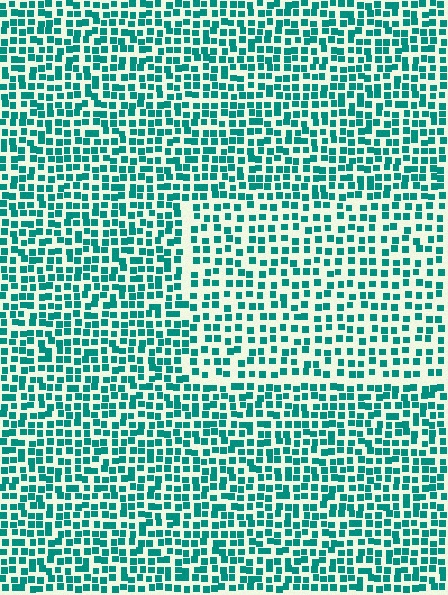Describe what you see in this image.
The image contains small teal elements arranged at two different densities. A rectangle-shaped region is visible where the elements are less densely packed than the surrounding area.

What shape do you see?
I see a rectangle.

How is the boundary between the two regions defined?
The boundary is defined by a change in element density (approximately 1.5x ratio). All elements are the same color, size, and shape.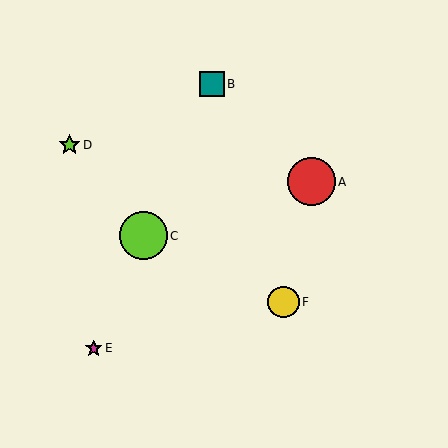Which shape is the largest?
The lime circle (labeled C) is the largest.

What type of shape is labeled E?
Shape E is a magenta star.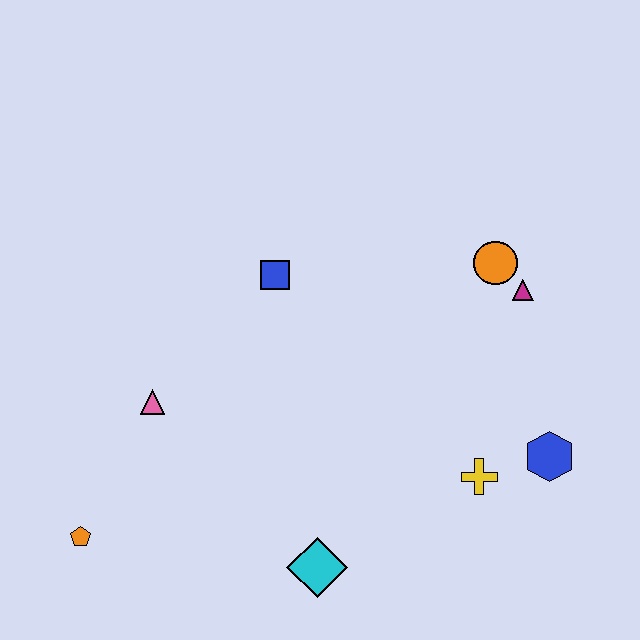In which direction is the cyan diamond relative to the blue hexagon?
The cyan diamond is to the left of the blue hexagon.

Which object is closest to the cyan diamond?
The yellow cross is closest to the cyan diamond.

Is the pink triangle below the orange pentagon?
No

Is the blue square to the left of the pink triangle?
No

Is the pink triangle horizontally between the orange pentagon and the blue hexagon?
Yes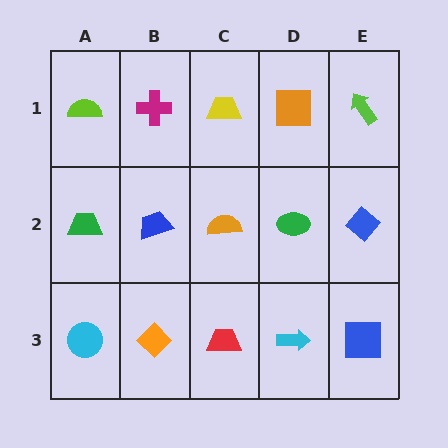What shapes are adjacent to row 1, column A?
A green trapezoid (row 2, column A), a magenta cross (row 1, column B).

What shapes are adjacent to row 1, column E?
A blue diamond (row 2, column E), an orange square (row 1, column D).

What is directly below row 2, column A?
A cyan circle.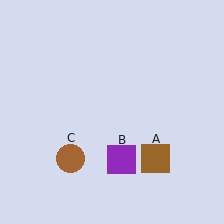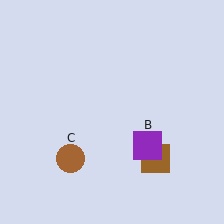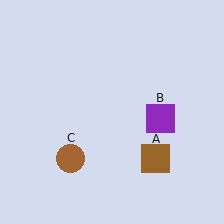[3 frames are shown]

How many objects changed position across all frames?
1 object changed position: purple square (object B).